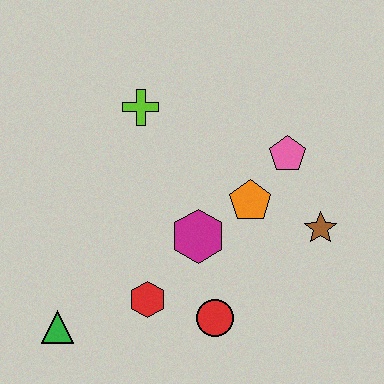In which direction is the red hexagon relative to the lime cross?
The red hexagon is below the lime cross.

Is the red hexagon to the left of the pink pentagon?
Yes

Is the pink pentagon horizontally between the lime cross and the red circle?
No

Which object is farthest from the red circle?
The lime cross is farthest from the red circle.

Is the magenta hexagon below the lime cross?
Yes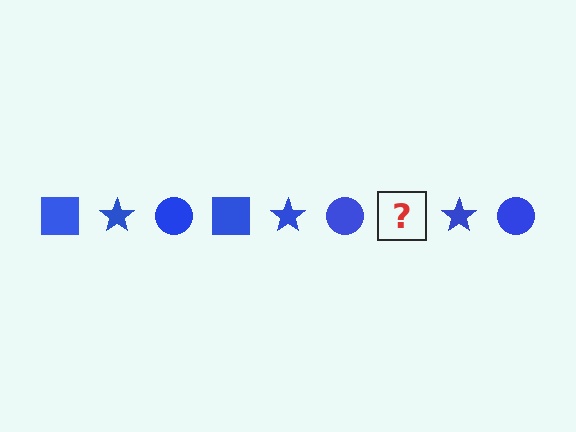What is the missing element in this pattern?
The missing element is a blue square.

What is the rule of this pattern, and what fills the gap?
The rule is that the pattern cycles through square, star, circle shapes in blue. The gap should be filled with a blue square.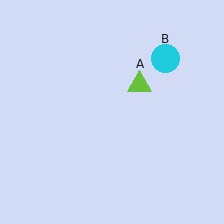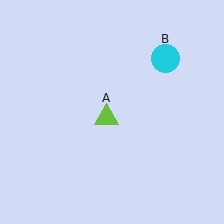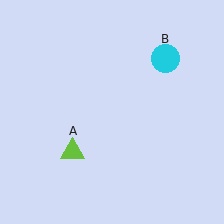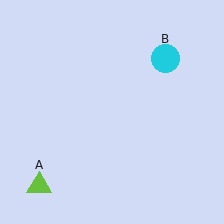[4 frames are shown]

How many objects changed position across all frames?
1 object changed position: lime triangle (object A).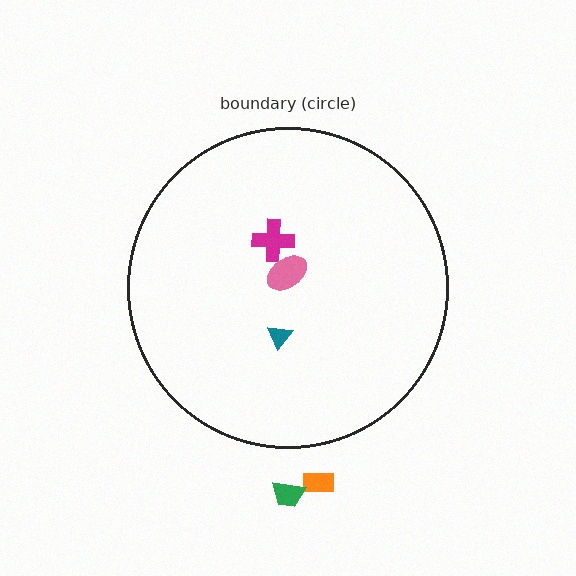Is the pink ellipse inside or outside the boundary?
Inside.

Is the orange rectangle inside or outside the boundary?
Outside.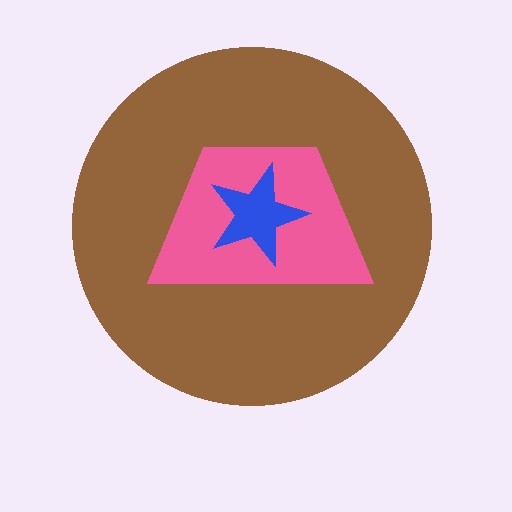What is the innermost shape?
The blue star.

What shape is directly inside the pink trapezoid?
The blue star.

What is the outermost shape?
The brown circle.